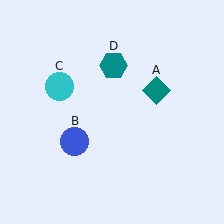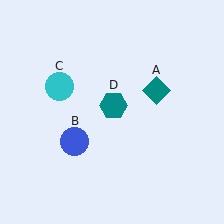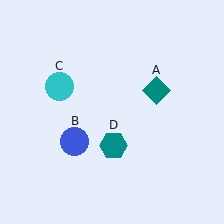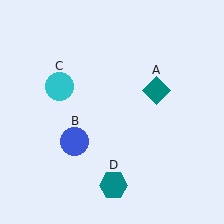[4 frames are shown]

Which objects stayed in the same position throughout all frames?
Teal diamond (object A) and blue circle (object B) and cyan circle (object C) remained stationary.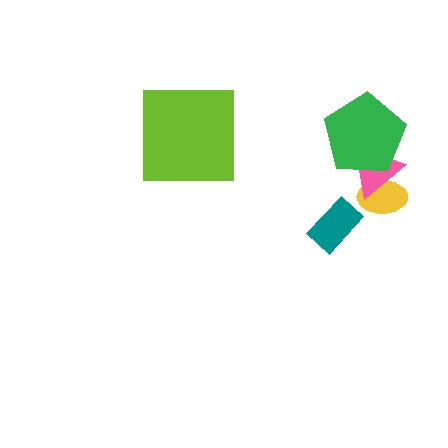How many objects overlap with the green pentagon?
1 object overlaps with the green pentagon.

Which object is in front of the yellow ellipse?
The pink triangle is in front of the yellow ellipse.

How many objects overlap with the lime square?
0 objects overlap with the lime square.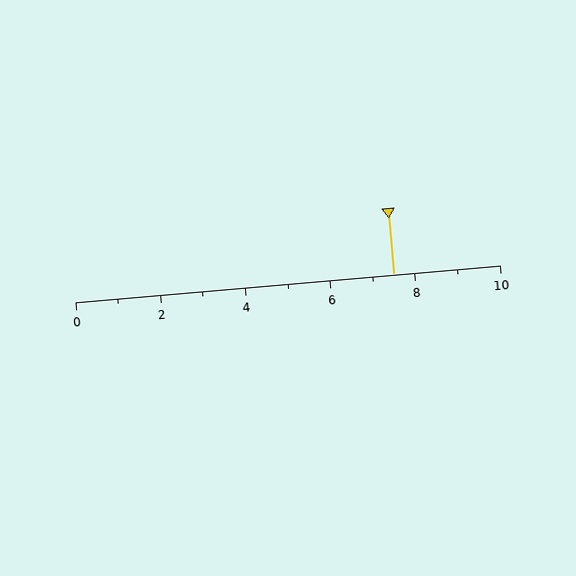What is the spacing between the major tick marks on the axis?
The major ticks are spaced 2 apart.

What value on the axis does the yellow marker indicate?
The marker indicates approximately 7.5.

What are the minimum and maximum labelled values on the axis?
The axis runs from 0 to 10.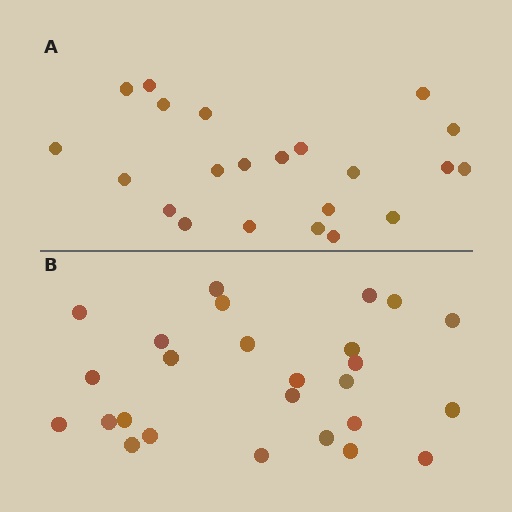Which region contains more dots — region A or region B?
Region B (the bottom region) has more dots.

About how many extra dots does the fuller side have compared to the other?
Region B has about 4 more dots than region A.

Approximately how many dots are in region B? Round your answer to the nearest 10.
About 30 dots. (The exact count is 26, which rounds to 30.)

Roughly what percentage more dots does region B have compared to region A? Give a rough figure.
About 20% more.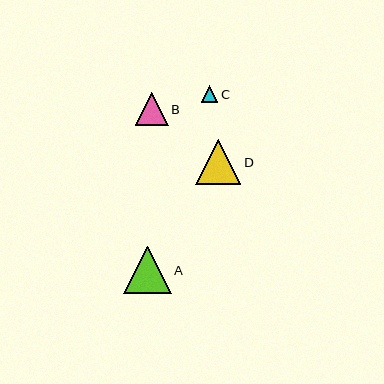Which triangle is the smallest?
Triangle C is the smallest with a size of approximately 17 pixels.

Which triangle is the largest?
Triangle A is the largest with a size of approximately 48 pixels.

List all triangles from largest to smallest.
From largest to smallest: A, D, B, C.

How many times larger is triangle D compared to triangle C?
Triangle D is approximately 2.7 times the size of triangle C.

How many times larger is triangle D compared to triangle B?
Triangle D is approximately 1.4 times the size of triangle B.